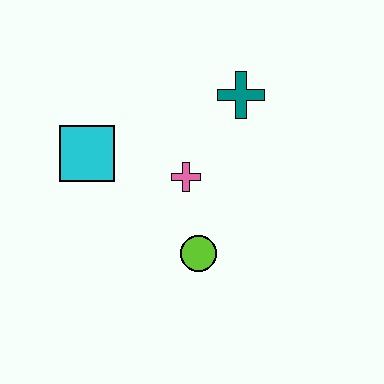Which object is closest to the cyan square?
The pink cross is closest to the cyan square.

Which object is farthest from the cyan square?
The teal cross is farthest from the cyan square.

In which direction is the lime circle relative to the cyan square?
The lime circle is to the right of the cyan square.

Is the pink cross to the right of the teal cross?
No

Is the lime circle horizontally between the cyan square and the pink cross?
No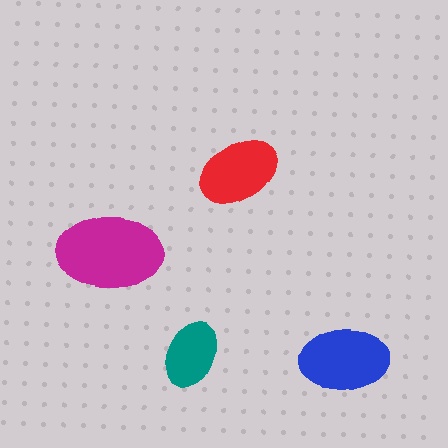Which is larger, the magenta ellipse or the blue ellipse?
The magenta one.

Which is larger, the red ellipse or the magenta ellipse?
The magenta one.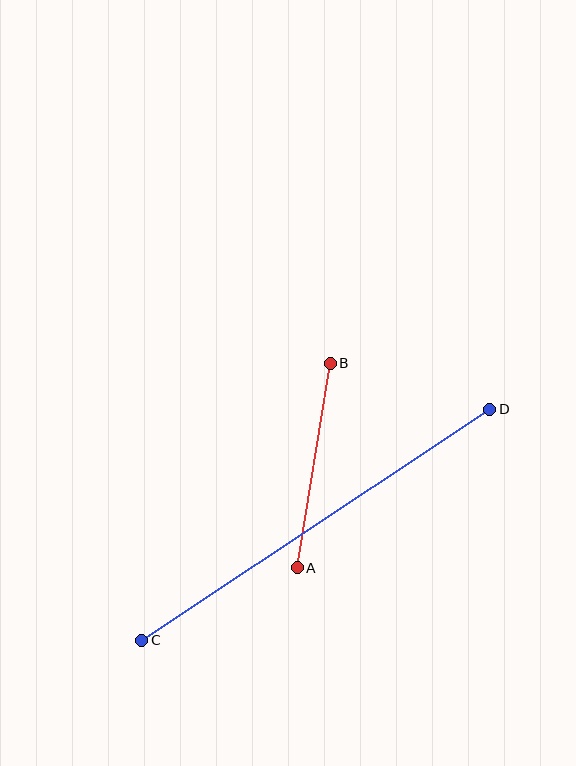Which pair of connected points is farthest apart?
Points C and D are farthest apart.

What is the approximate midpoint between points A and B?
The midpoint is at approximately (314, 466) pixels.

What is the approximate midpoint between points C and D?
The midpoint is at approximately (316, 525) pixels.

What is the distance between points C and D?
The distance is approximately 418 pixels.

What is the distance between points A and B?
The distance is approximately 207 pixels.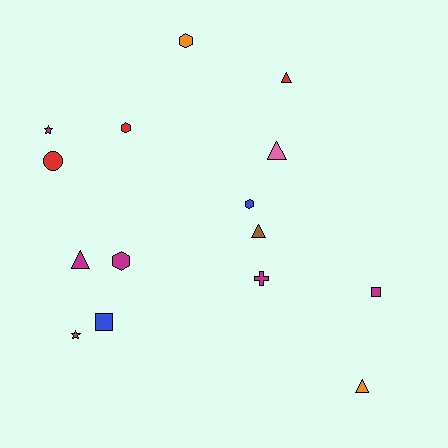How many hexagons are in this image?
There are 4 hexagons.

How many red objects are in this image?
There are 3 red objects.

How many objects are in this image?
There are 15 objects.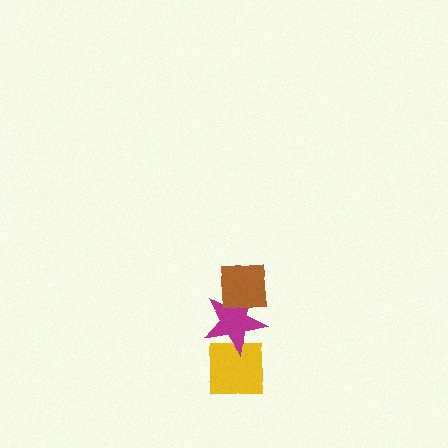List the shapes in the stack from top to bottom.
From top to bottom: the brown square, the magenta star, the yellow square.